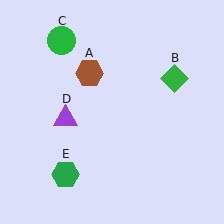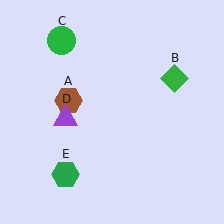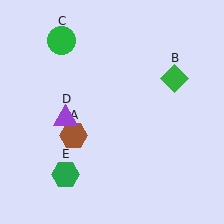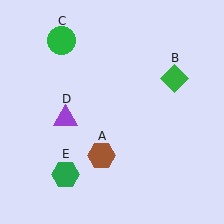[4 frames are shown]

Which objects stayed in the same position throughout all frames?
Green diamond (object B) and green circle (object C) and purple triangle (object D) and green hexagon (object E) remained stationary.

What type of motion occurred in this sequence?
The brown hexagon (object A) rotated counterclockwise around the center of the scene.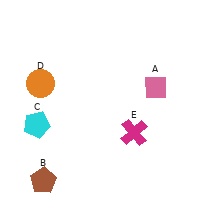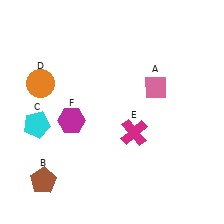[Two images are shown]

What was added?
A magenta hexagon (F) was added in Image 2.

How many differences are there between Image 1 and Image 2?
There is 1 difference between the two images.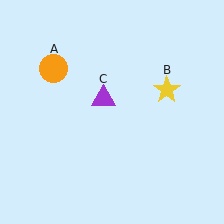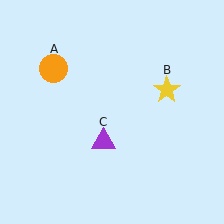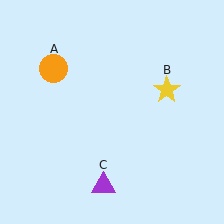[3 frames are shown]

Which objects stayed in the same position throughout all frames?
Orange circle (object A) and yellow star (object B) remained stationary.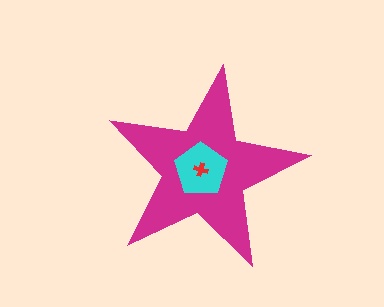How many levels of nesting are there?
3.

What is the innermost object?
The red cross.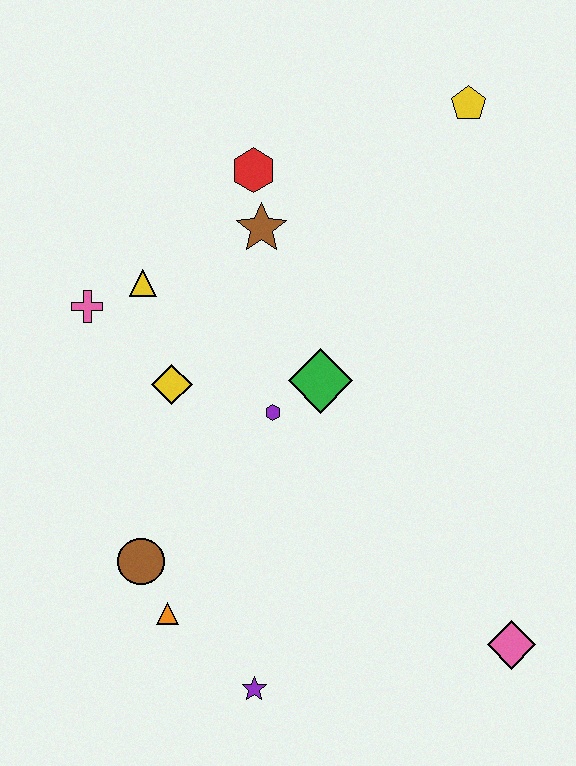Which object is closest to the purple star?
The orange triangle is closest to the purple star.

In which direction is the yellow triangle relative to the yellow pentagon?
The yellow triangle is to the left of the yellow pentagon.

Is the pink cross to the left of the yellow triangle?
Yes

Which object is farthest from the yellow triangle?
The pink diamond is farthest from the yellow triangle.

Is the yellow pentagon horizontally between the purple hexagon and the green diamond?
No